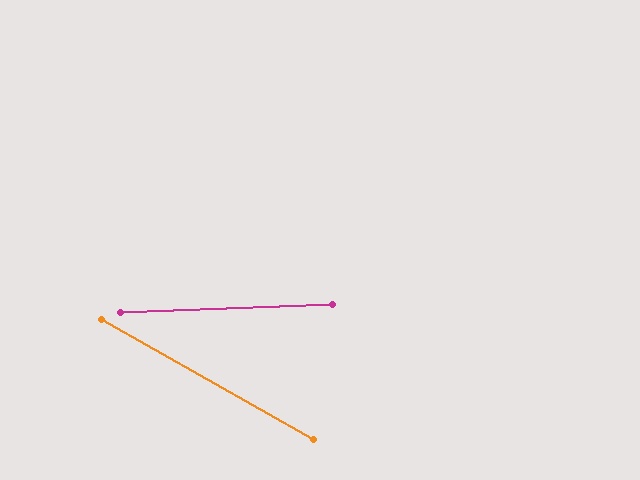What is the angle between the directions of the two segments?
Approximately 32 degrees.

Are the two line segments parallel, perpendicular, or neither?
Neither parallel nor perpendicular — they differ by about 32°.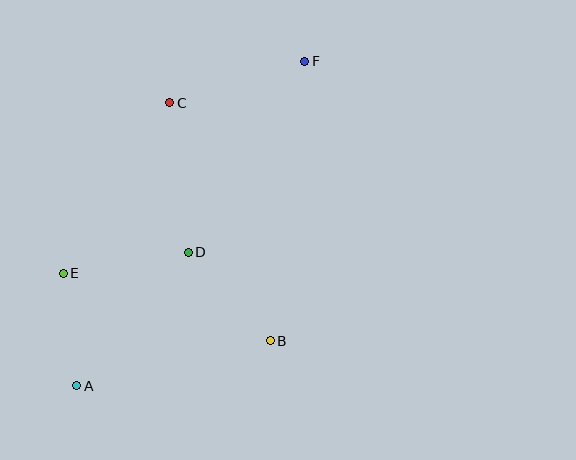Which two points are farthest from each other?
Points A and F are farthest from each other.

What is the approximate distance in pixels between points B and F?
The distance between B and F is approximately 281 pixels.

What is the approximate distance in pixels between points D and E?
The distance between D and E is approximately 127 pixels.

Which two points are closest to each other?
Points A and E are closest to each other.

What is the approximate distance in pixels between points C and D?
The distance between C and D is approximately 151 pixels.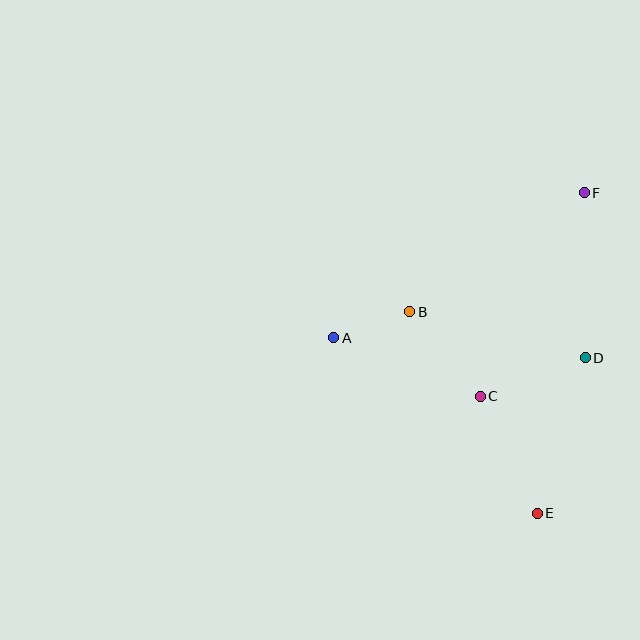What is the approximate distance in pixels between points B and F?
The distance between B and F is approximately 211 pixels.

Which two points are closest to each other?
Points A and B are closest to each other.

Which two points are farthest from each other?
Points E and F are farthest from each other.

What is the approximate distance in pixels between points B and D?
The distance between B and D is approximately 181 pixels.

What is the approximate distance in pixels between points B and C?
The distance between B and C is approximately 110 pixels.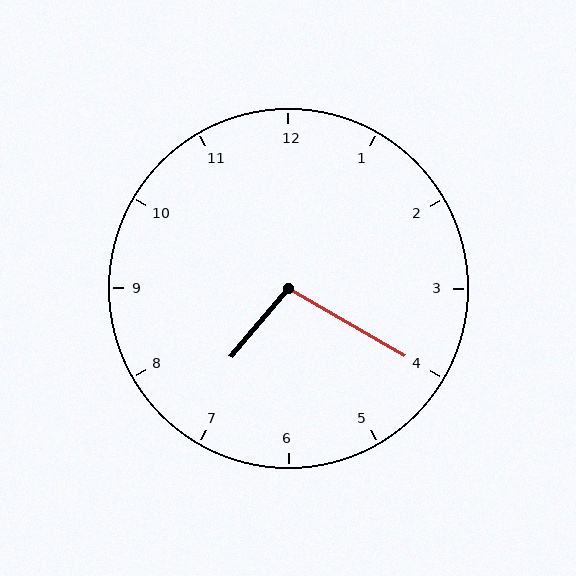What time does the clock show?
7:20.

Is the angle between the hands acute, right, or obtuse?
It is obtuse.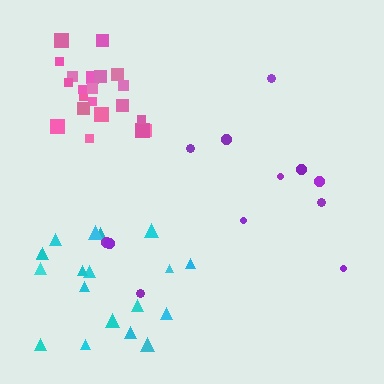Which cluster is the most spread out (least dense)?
Purple.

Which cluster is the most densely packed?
Pink.